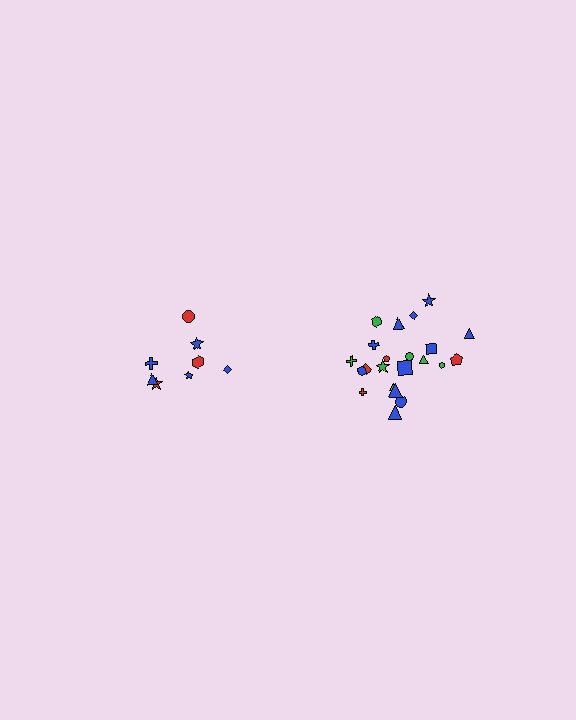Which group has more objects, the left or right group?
The right group.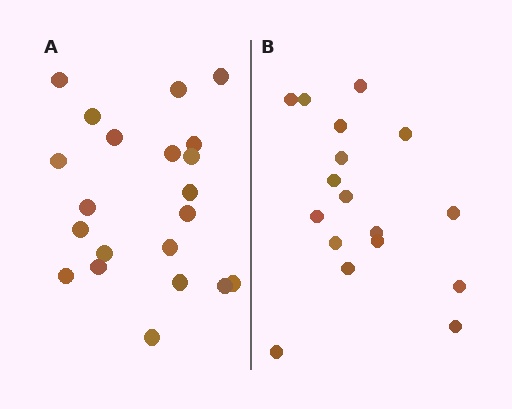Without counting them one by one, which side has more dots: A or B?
Region A (the left region) has more dots.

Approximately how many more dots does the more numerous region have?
Region A has about 4 more dots than region B.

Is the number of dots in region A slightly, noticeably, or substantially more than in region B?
Region A has only slightly more — the two regions are fairly close. The ratio is roughly 1.2 to 1.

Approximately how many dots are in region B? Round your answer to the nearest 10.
About 20 dots. (The exact count is 17, which rounds to 20.)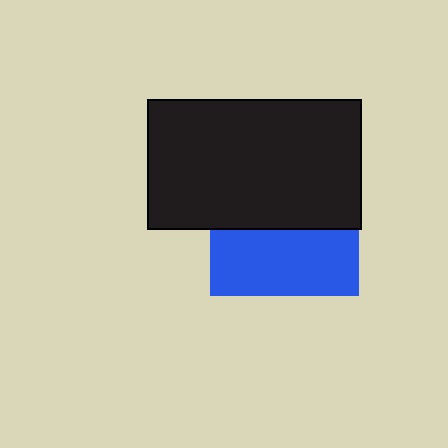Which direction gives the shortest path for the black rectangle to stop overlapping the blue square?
Moving up gives the shortest separation.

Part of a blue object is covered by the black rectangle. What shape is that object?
It is a square.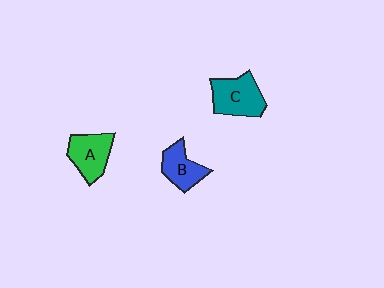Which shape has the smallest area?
Shape B (blue).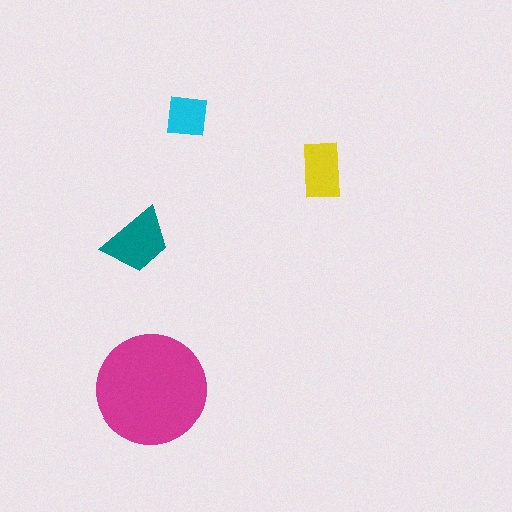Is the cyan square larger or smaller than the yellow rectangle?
Smaller.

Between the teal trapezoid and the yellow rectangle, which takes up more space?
The teal trapezoid.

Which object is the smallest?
The cyan square.